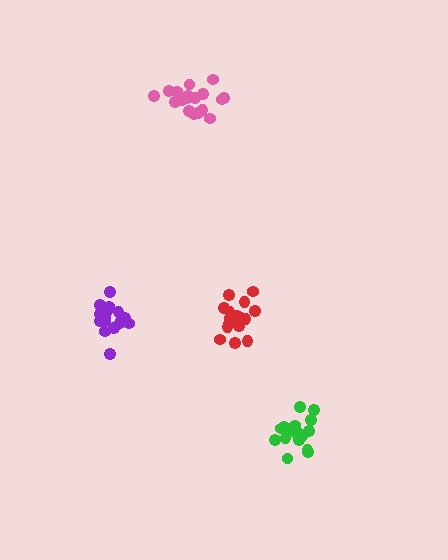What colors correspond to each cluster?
The clusters are colored: pink, green, purple, red.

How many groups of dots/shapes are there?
There are 4 groups.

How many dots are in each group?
Group 1: 18 dots, Group 2: 19 dots, Group 3: 16 dots, Group 4: 18 dots (71 total).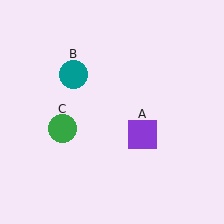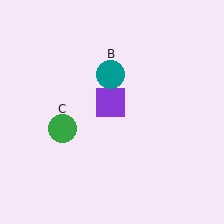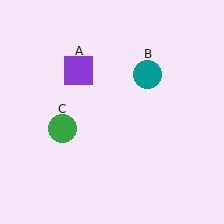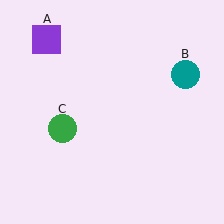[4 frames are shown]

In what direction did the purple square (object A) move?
The purple square (object A) moved up and to the left.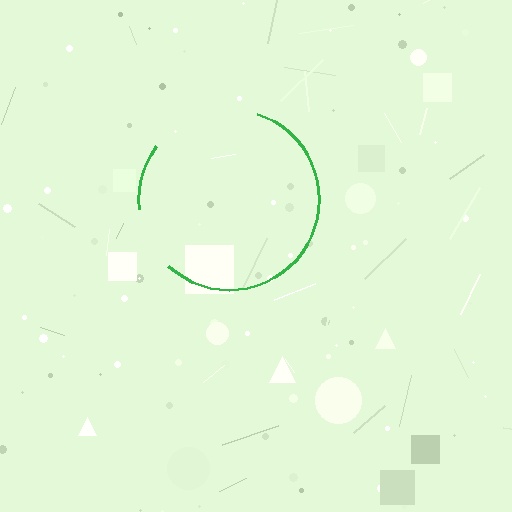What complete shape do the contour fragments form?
The contour fragments form a circle.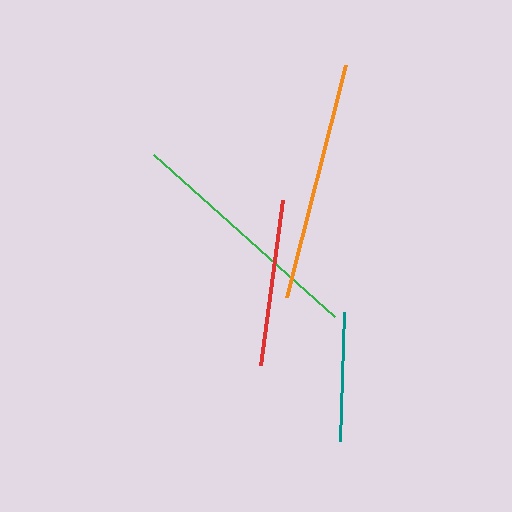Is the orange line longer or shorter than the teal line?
The orange line is longer than the teal line.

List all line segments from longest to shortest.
From longest to shortest: green, orange, red, teal.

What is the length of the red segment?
The red segment is approximately 166 pixels long.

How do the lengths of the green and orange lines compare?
The green and orange lines are approximately the same length.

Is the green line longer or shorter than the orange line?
The green line is longer than the orange line.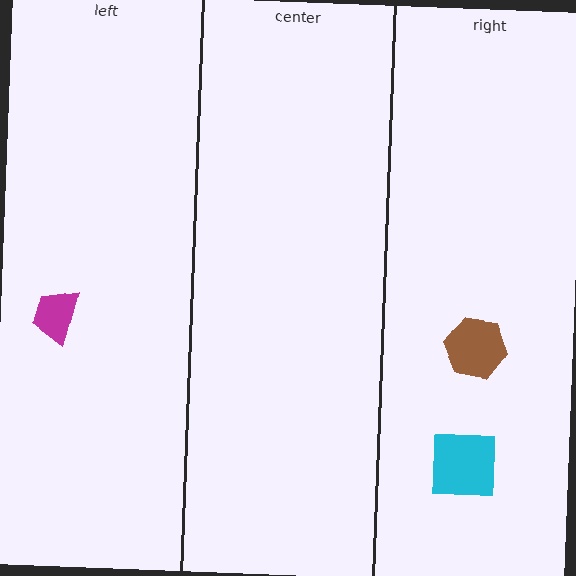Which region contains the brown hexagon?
The right region.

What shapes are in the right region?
The cyan square, the brown hexagon.